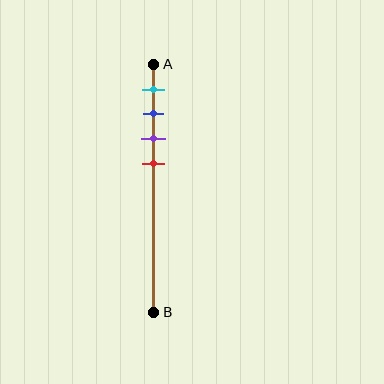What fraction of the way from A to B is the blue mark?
The blue mark is approximately 20% (0.2) of the way from A to B.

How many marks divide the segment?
There are 4 marks dividing the segment.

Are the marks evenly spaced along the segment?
Yes, the marks are approximately evenly spaced.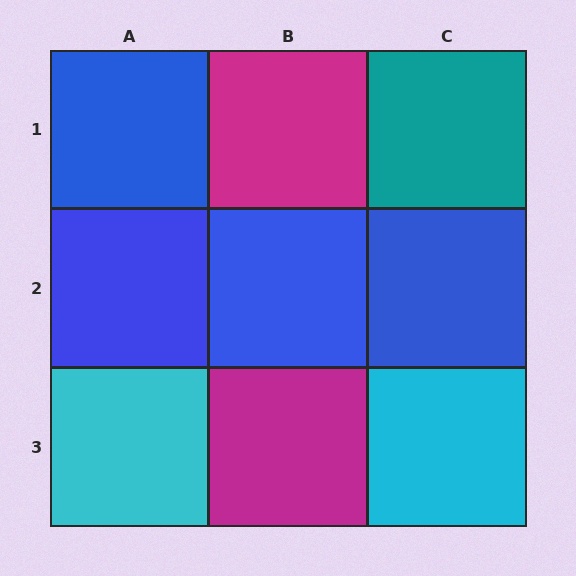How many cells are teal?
1 cell is teal.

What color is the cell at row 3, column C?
Cyan.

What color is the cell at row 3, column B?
Magenta.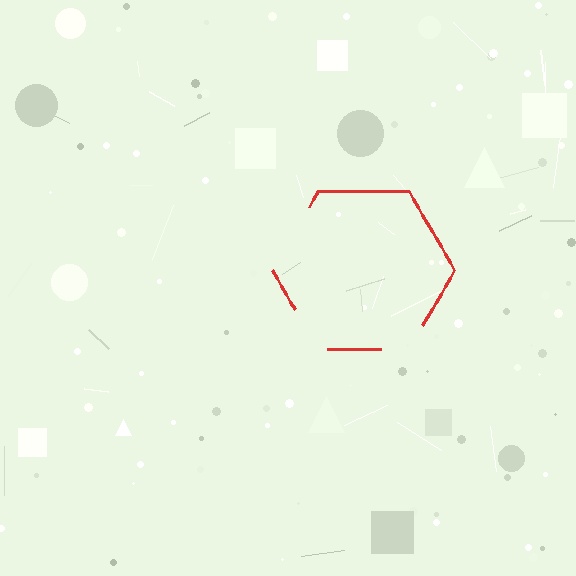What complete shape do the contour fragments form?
The contour fragments form a hexagon.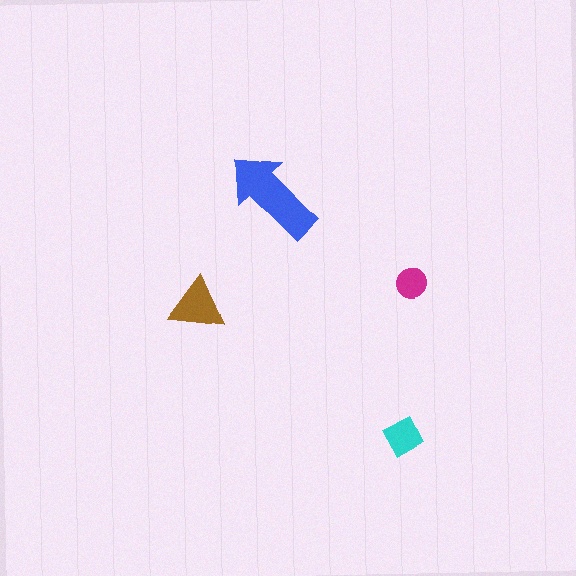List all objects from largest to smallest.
The blue arrow, the brown triangle, the cyan square, the magenta circle.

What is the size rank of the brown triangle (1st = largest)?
2nd.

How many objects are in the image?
There are 4 objects in the image.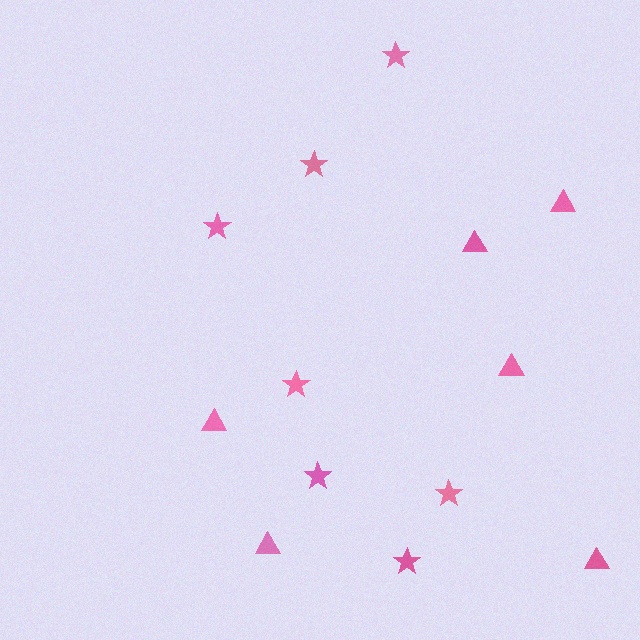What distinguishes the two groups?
There are 2 groups: one group of triangles (6) and one group of stars (7).